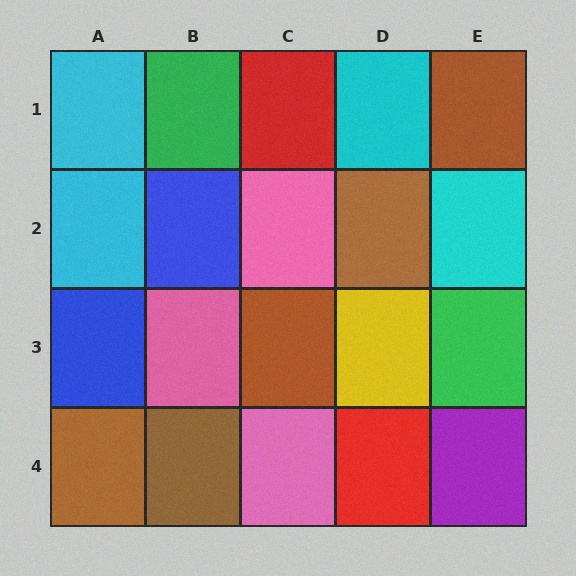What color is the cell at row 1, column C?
Red.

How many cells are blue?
2 cells are blue.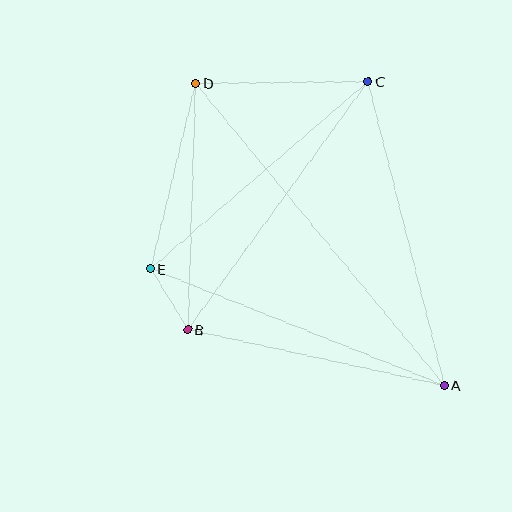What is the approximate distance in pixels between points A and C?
The distance between A and C is approximately 314 pixels.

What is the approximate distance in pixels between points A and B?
The distance between A and B is approximately 263 pixels.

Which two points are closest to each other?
Points B and E are closest to each other.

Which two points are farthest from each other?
Points A and D are farthest from each other.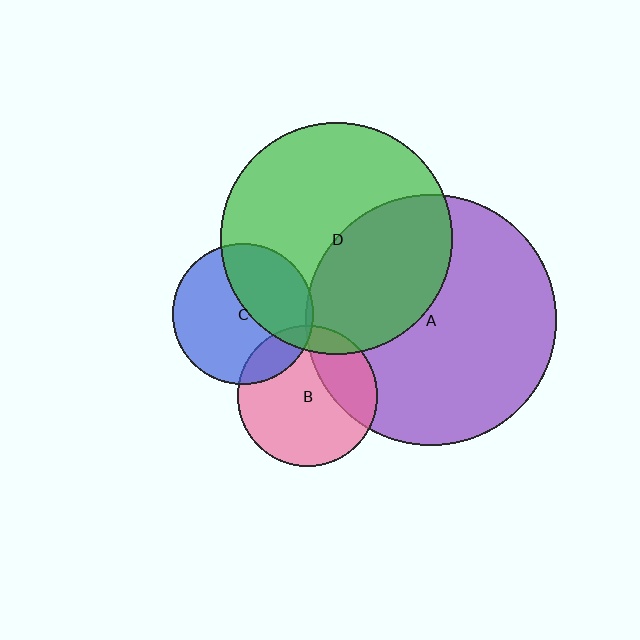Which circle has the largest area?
Circle A (purple).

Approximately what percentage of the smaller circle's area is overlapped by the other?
Approximately 40%.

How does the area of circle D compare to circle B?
Approximately 2.7 times.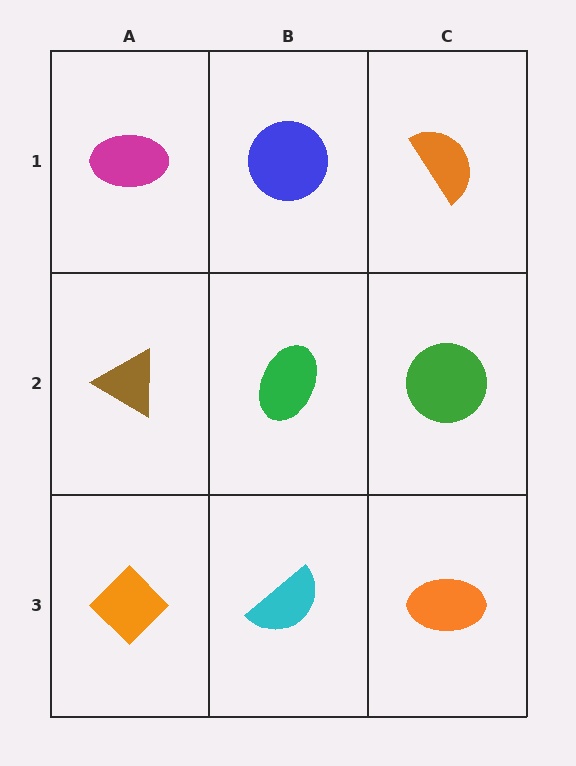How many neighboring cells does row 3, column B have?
3.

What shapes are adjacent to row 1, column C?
A green circle (row 2, column C), a blue circle (row 1, column B).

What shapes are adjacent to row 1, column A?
A brown triangle (row 2, column A), a blue circle (row 1, column B).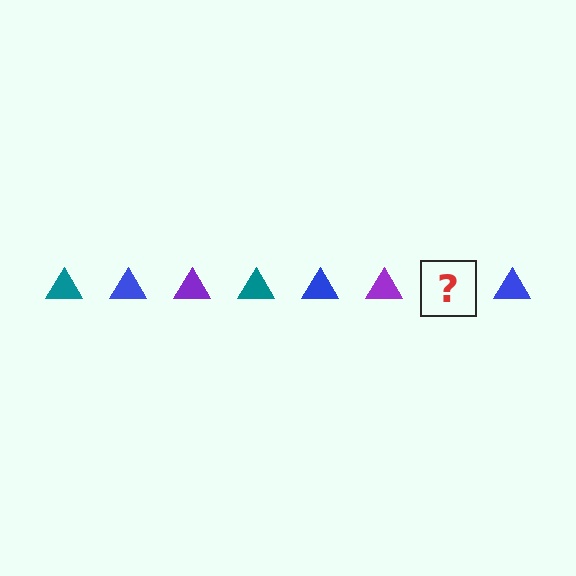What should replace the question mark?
The question mark should be replaced with a teal triangle.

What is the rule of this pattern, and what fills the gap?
The rule is that the pattern cycles through teal, blue, purple triangles. The gap should be filled with a teal triangle.